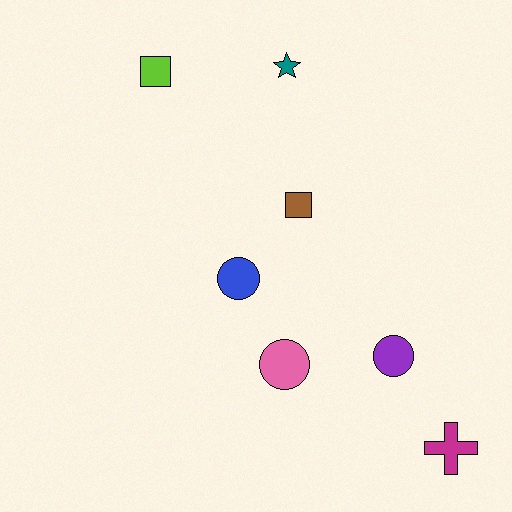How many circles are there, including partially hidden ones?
There are 3 circles.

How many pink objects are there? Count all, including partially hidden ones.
There is 1 pink object.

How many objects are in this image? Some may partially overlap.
There are 7 objects.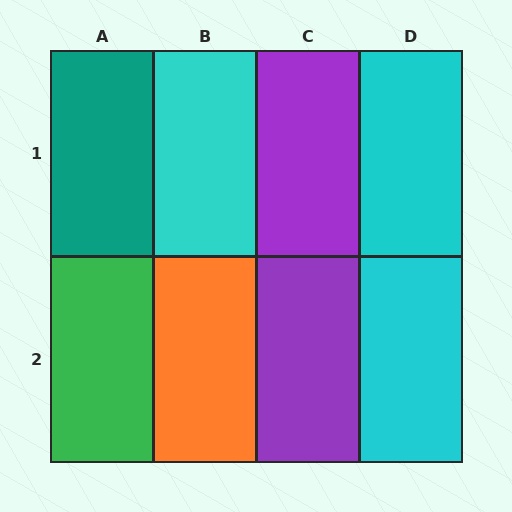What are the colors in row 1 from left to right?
Teal, cyan, purple, cyan.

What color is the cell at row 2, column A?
Green.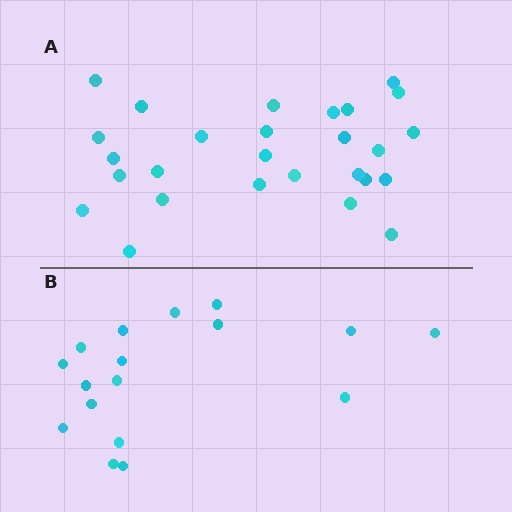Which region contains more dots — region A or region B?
Region A (the top region) has more dots.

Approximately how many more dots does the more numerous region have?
Region A has roughly 10 or so more dots than region B.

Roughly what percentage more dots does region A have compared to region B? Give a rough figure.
About 60% more.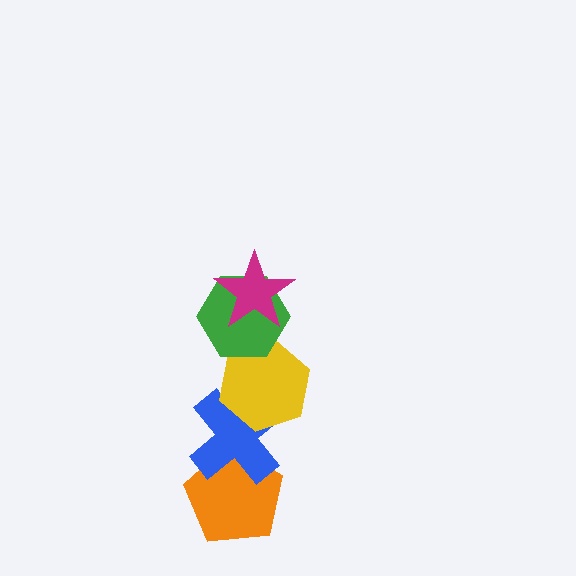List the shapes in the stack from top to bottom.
From top to bottom: the magenta star, the green hexagon, the yellow hexagon, the blue cross, the orange pentagon.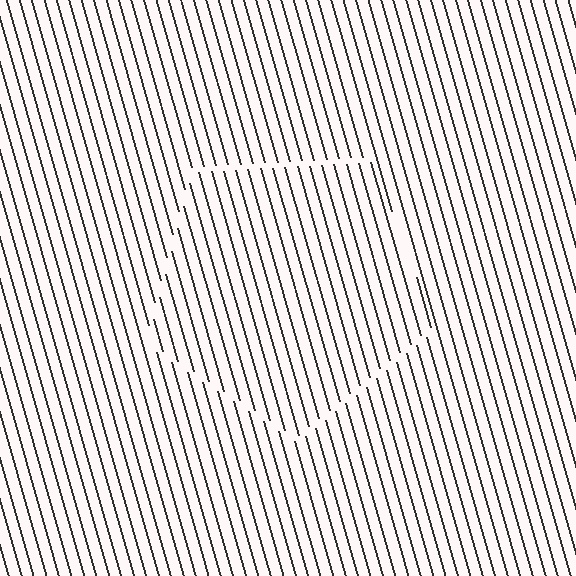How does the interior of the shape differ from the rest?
The interior of the shape contains the same grating, shifted by half a period — the contour is defined by the phase discontinuity where line-ends from the inner and outer gratings abut.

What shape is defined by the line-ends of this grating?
An illusory pentagon. The interior of the shape contains the same grating, shifted by half a period — the contour is defined by the phase discontinuity where line-ends from the inner and outer gratings abut.